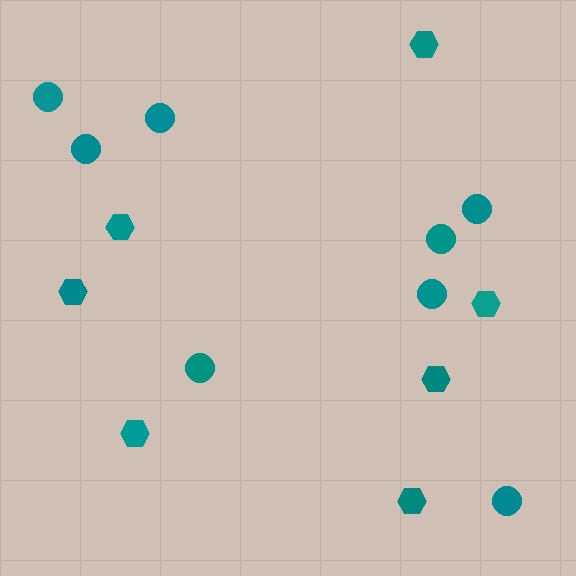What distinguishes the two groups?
There are 2 groups: one group of hexagons (7) and one group of circles (8).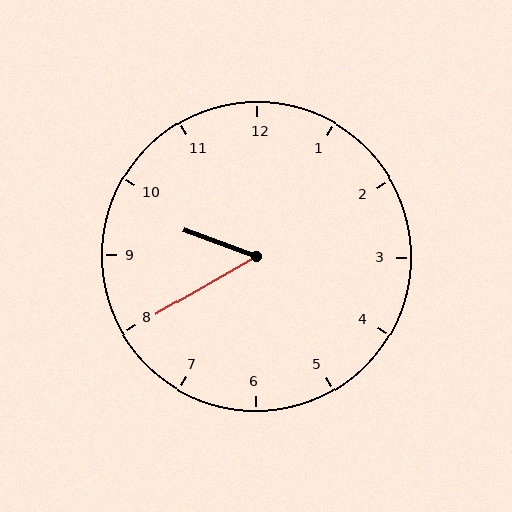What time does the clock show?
9:40.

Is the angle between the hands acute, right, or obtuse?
It is acute.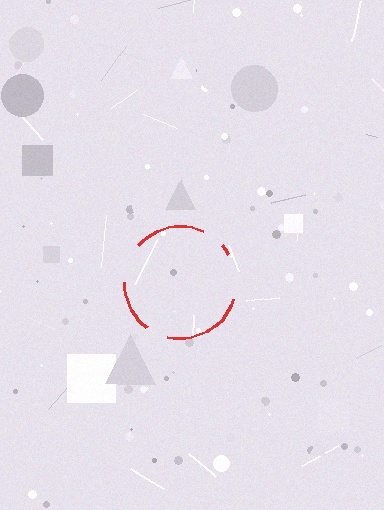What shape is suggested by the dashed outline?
The dashed outline suggests a circle.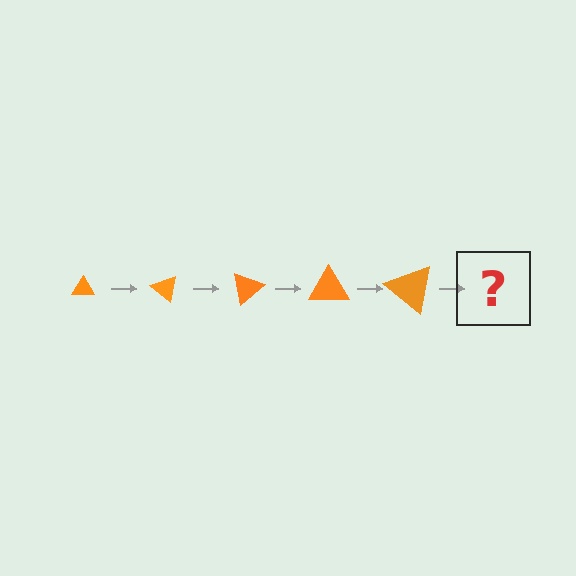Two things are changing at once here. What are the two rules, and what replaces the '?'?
The two rules are that the triangle grows larger each step and it rotates 40 degrees each step. The '?' should be a triangle, larger than the previous one and rotated 200 degrees from the start.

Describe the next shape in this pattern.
It should be a triangle, larger than the previous one and rotated 200 degrees from the start.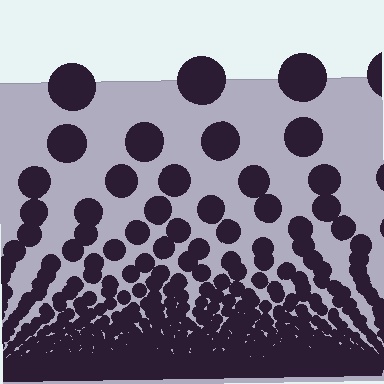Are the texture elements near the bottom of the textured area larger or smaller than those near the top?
Smaller. The gradient is inverted — elements near the bottom are smaller and denser.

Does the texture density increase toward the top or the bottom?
Density increases toward the bottom.